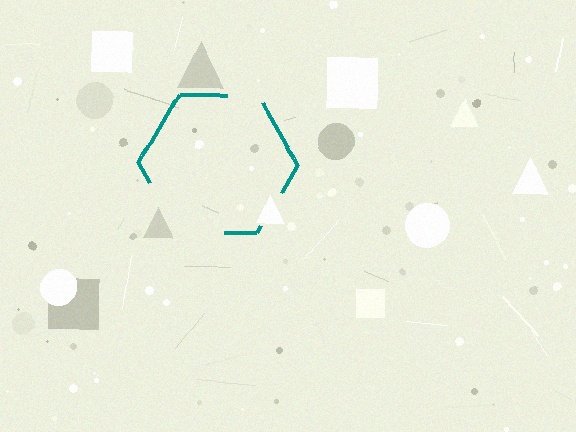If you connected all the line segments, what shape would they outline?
They would outline a hexagon.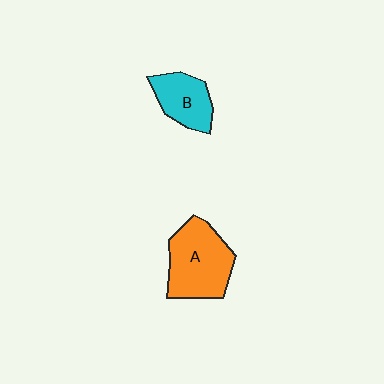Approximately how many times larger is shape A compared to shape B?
Approximately 1.6 times.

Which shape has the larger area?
Shape A (orange).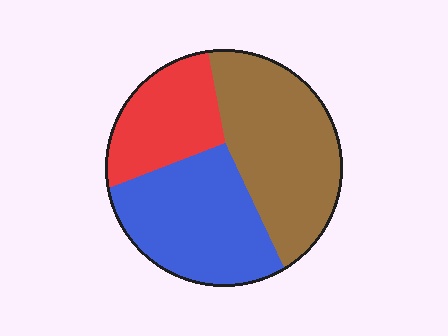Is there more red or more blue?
Blue.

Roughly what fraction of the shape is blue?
Blue covers around 35% of the shape.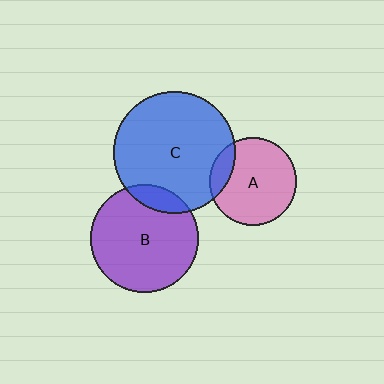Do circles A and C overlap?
Yes.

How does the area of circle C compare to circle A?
Approximately 1.9 times.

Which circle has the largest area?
Circle C (blue).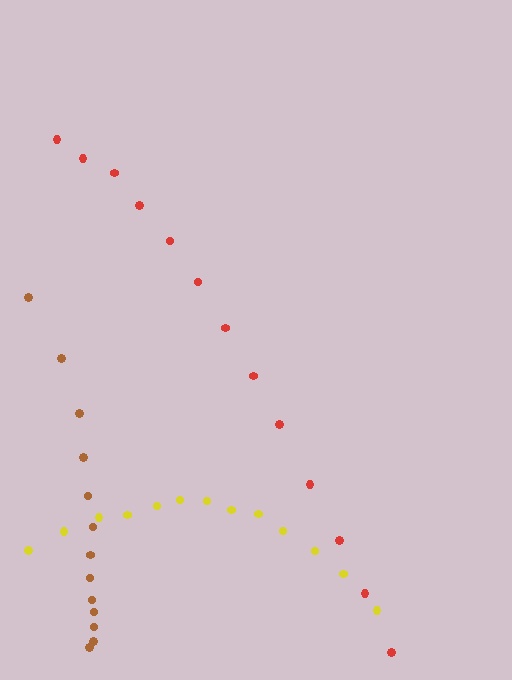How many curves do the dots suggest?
There are 3 distinct paths.